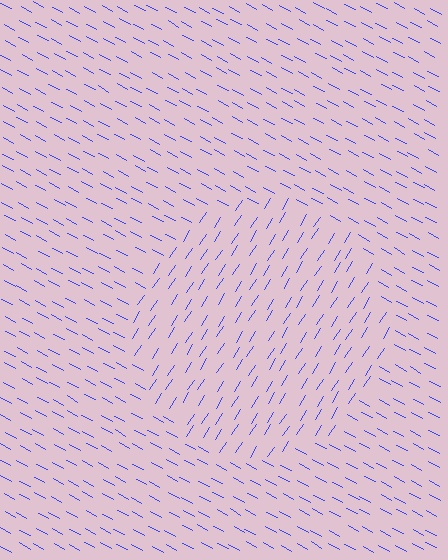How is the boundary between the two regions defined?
The boundary is defined purely by a change in line orientation (approximately 86 degrees difference). All lines are the same color and thickness.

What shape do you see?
I see a circle.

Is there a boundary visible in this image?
Yes, there is a texture boundary formed by a change in line orientation.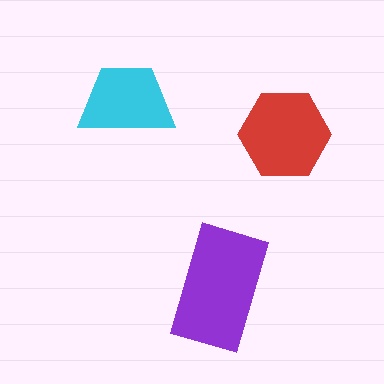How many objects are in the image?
There are 3 objects in the image.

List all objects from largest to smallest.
The purple rectangle, the red hexagon, the cyan trapezoid.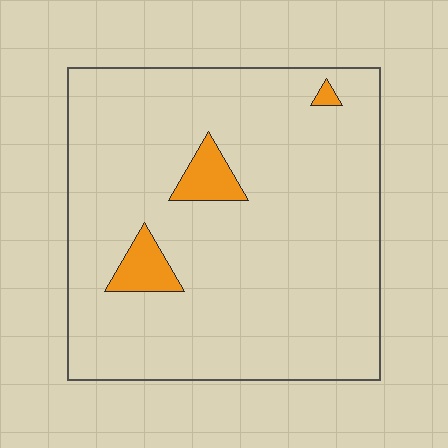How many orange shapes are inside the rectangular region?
3.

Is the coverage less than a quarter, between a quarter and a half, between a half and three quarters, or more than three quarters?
Less than a quarter.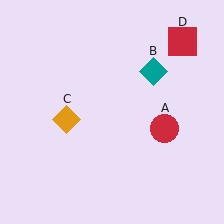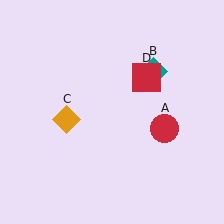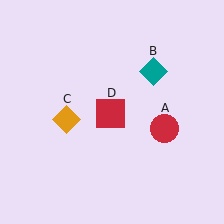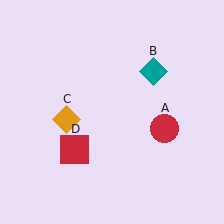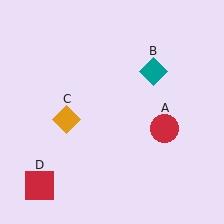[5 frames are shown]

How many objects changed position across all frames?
1 object changed position: red square (object D).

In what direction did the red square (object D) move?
The red square (object D) moved down and to the left.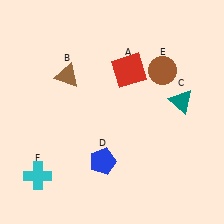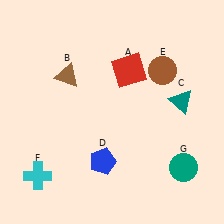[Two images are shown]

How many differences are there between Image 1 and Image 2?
There is 1 difference between the two images.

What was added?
A teal circle (G) was added in Image 2.